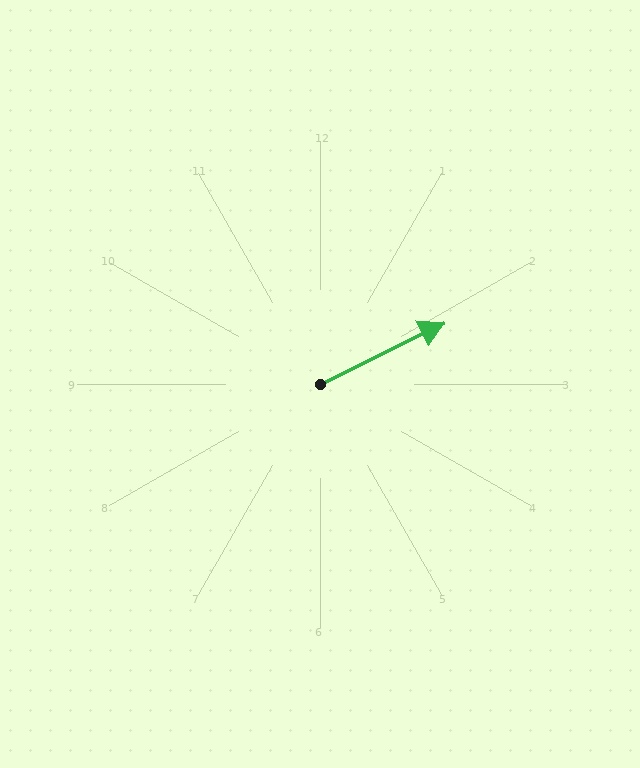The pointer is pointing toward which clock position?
Roughly 2 o'clock.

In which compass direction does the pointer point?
Northeast.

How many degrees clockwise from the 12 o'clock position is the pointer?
Approximately 64 degrees.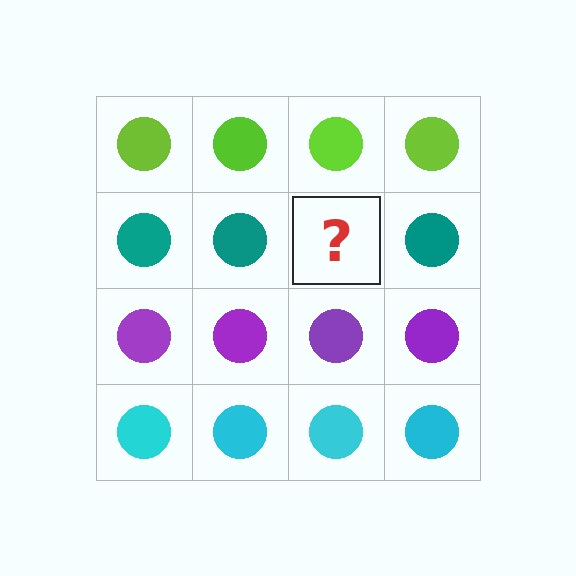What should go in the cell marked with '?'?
The missing cell should contain a teal circle.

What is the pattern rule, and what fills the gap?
The rule is that each row has a consistent color. The gap should be filled with a teal circle.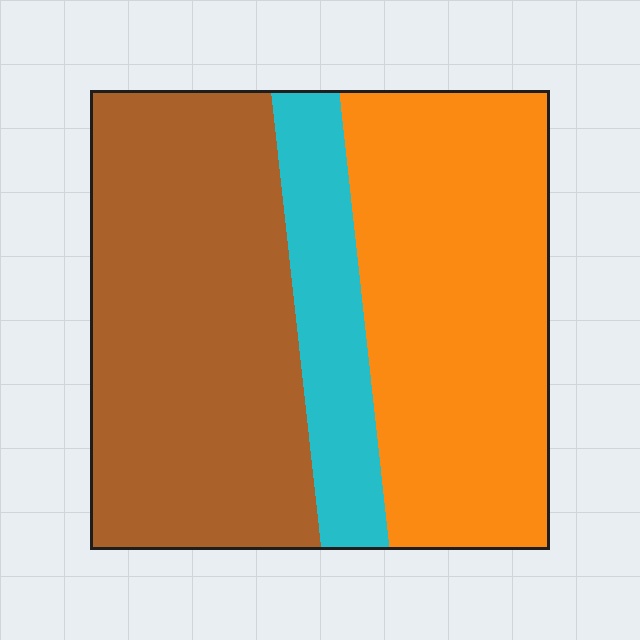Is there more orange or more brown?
Brown.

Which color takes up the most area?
Brown, at roughly 45%.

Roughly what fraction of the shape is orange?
Orange takes up about two fifths (2/5) of the shape.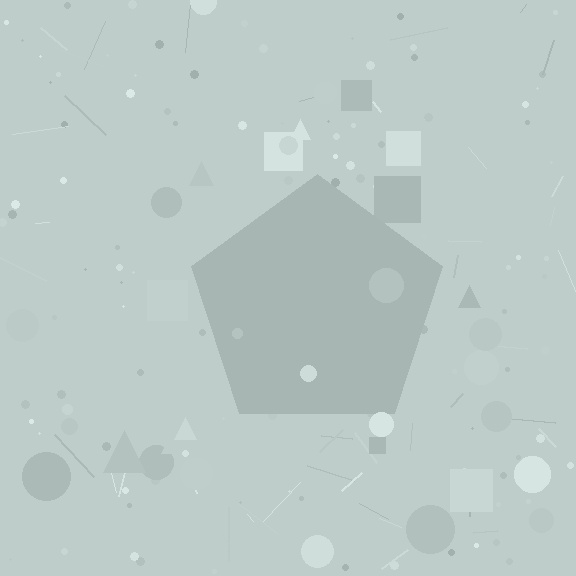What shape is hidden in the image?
A pentagon is hidden in the image.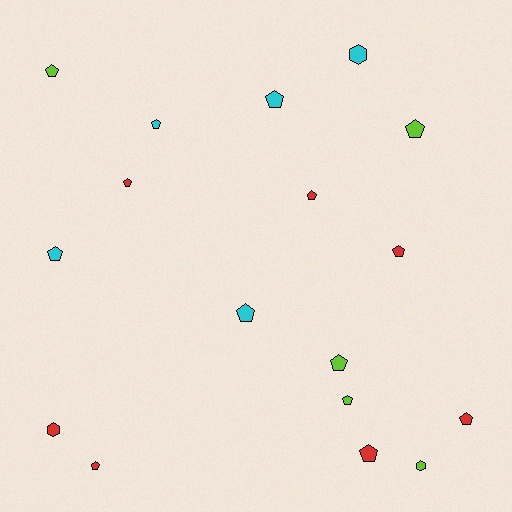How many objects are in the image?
There are 17 objects.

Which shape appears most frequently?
Pentagon, with 14 objects.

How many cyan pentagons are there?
There are 4 cyan pentagons.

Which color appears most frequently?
Red, with 7 objects.